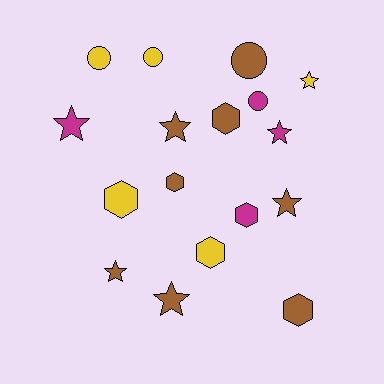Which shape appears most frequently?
Star, with 7 objects.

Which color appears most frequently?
Brown, with 8 objects.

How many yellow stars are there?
There is 1 yellow star.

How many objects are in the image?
There are 17 objects.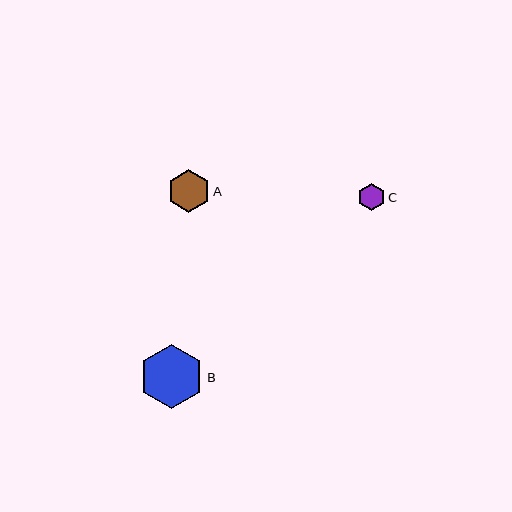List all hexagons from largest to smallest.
From largest to smallest: B, A, C.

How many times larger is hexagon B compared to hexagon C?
Hexagon B is approximately 2.3 times the size of hexagon C.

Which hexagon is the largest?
Hexagon B is the largest with a size of approximately 64 pixels.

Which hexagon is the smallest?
Hexagon C is the smallest with a size of approximately 28 pixels.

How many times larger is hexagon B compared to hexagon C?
Hexagon B is approximately 2.3 times the size of hexagon C.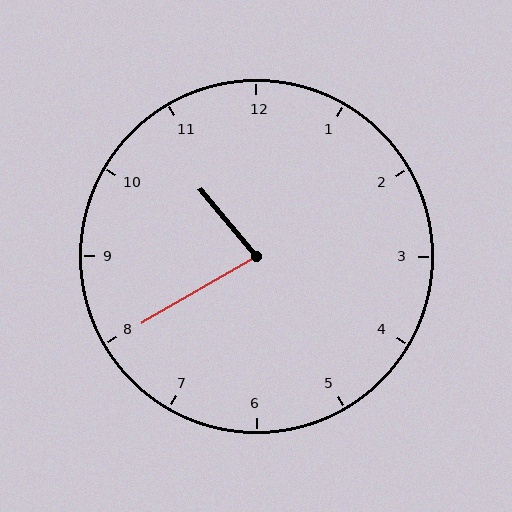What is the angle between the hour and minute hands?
Approximately 80 degrees.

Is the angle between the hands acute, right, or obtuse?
It is acute.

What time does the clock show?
10:40.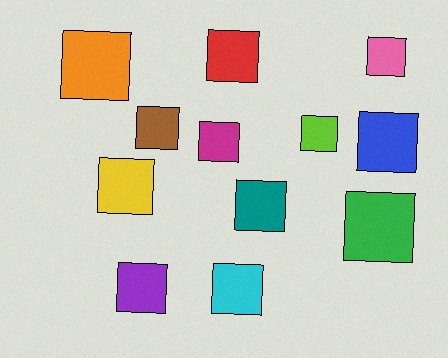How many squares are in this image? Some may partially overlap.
There are 12 squares.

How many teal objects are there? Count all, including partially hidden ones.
There is 1 teal object.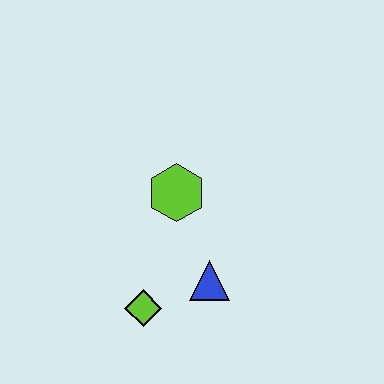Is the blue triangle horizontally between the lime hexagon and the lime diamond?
No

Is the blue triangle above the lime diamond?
Yes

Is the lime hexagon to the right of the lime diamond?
Yes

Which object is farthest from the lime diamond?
The lime hexagon is farthest from the lime diamond.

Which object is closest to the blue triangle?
The lime diamond is closest to the blue triangle.